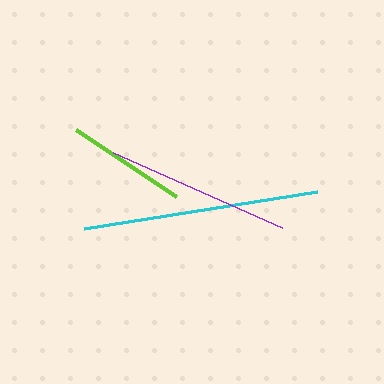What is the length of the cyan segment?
The cyan segment is approximately 235 pixels long.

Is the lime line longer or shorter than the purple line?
The purple line is longer than the lime line.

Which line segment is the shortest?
The lime line is the shortest at approximately 120 pixels.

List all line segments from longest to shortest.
From longest to shortest: cyan, purple, lime.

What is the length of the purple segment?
The purple segment is approximately 185 pixels long.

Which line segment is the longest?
The cyan line is the longest at approximately 235 pixels.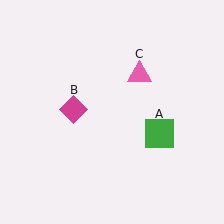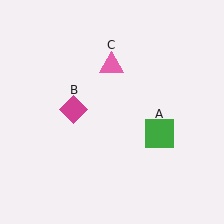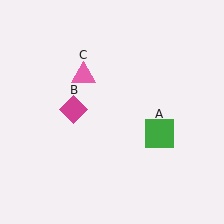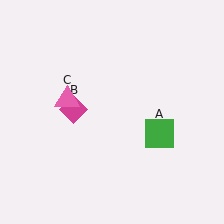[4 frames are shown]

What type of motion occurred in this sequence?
The pink triangle (object C) rotated counterclockwise around the center of the scene.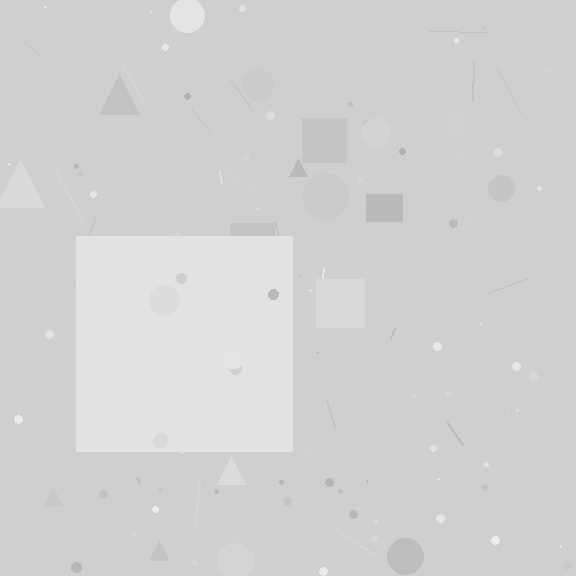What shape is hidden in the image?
A square is hidden in the image.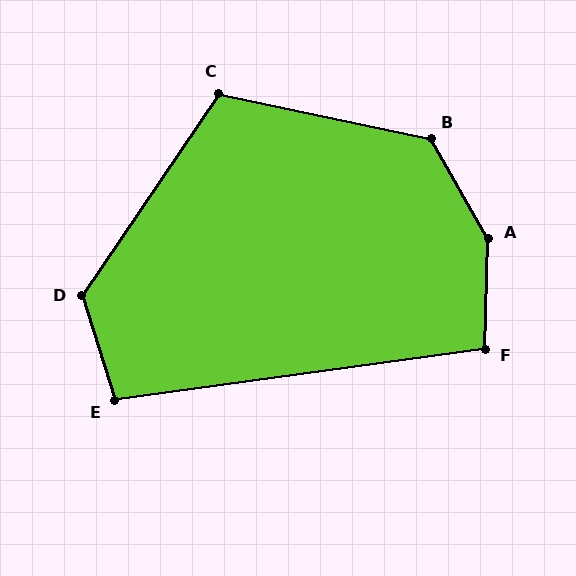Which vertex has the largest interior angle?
A, at approximately 148 degrees.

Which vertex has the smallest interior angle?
F, at approximately 100 degrees.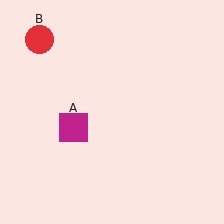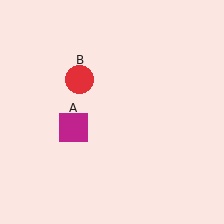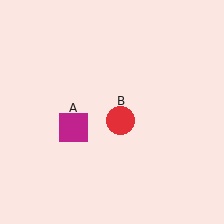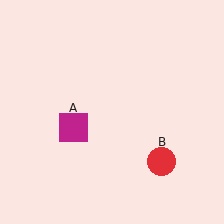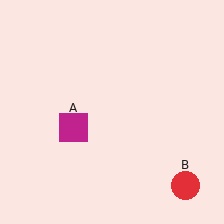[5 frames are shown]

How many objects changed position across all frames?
1 object changed position: red circle (object B).